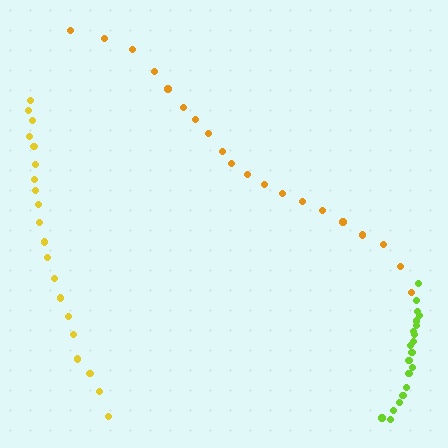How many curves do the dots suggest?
There are 3 distinct paths.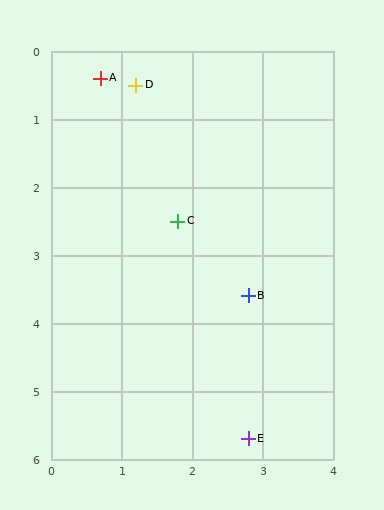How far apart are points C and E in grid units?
Points C and E are about 3.4 grid units apart.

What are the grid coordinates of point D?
Point D is at approximately (1.2, 0.5).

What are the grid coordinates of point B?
Point B is at approximately (2.8, 3.6).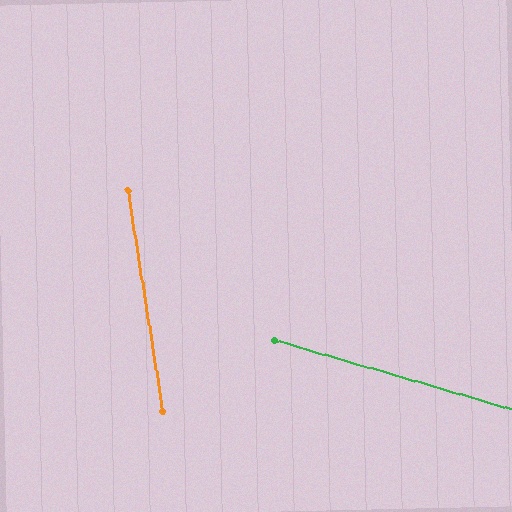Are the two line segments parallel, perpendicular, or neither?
Neither parallel nor perpendicular — they differ by about 65°.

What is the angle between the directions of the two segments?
Approximately 65 degrees.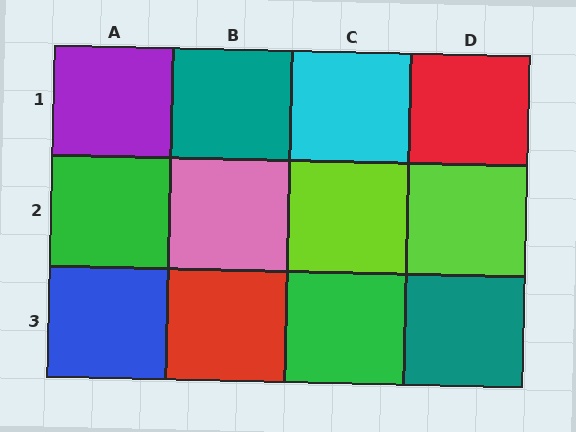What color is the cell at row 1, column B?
Teal.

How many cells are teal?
2 cells are teal.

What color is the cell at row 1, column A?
Purple.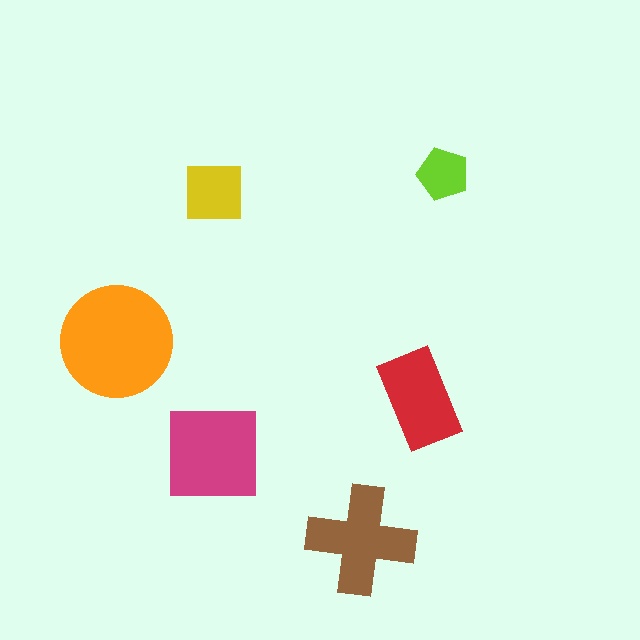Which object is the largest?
The orange circle.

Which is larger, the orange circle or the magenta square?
The orange circle.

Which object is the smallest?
The lime pentagon.